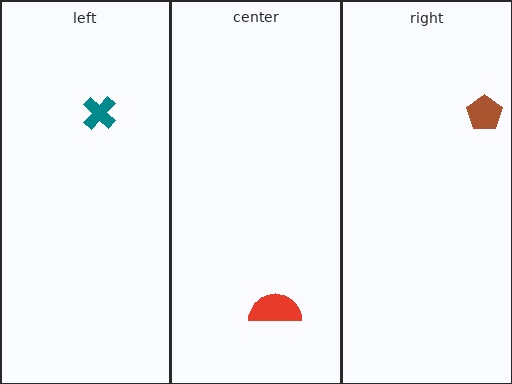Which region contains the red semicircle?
The center region.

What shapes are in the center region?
The red semicircle.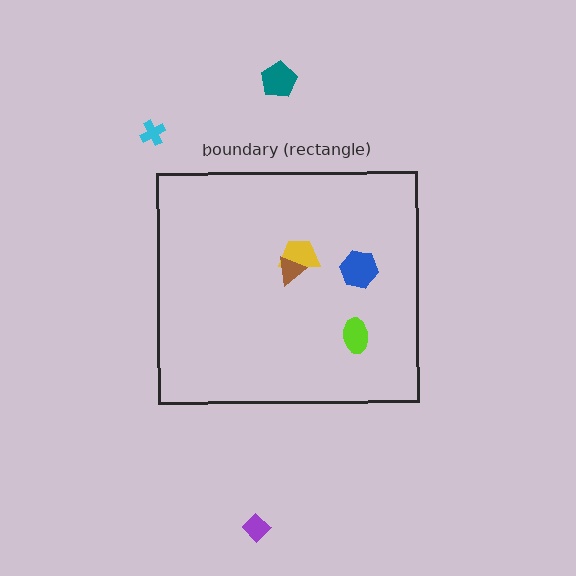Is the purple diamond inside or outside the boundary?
Outside.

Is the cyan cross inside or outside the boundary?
Outside.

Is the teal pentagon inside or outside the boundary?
Outside.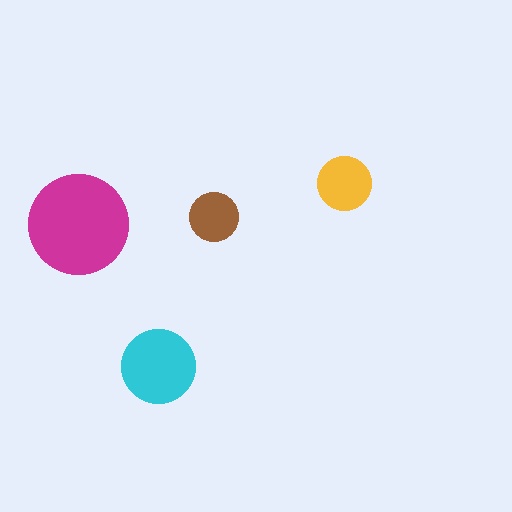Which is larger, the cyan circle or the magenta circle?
The magenta one.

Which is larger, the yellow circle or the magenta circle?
The magenta one.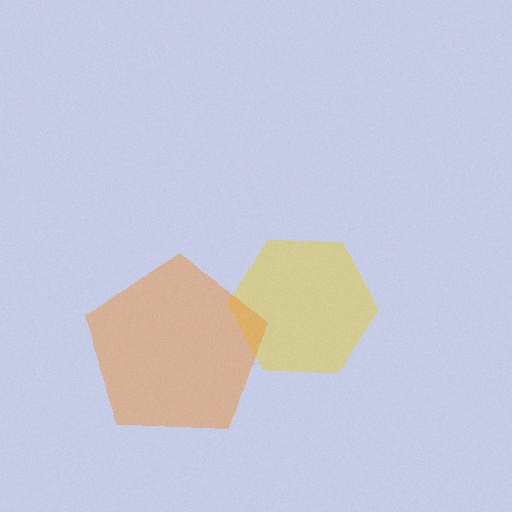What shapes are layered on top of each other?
The layered shapes are: a yellow hexagon, an orange pentagon.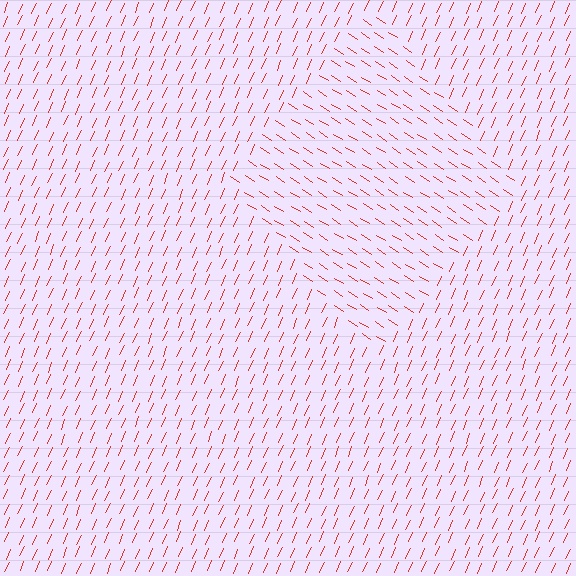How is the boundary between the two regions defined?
The boundary is defined purely by a change in line orientation (approximately 81 degrees difference). All lines are the same color and thickness.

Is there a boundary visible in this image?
Yes, there is a texture boundary formed by a change in line orientation.